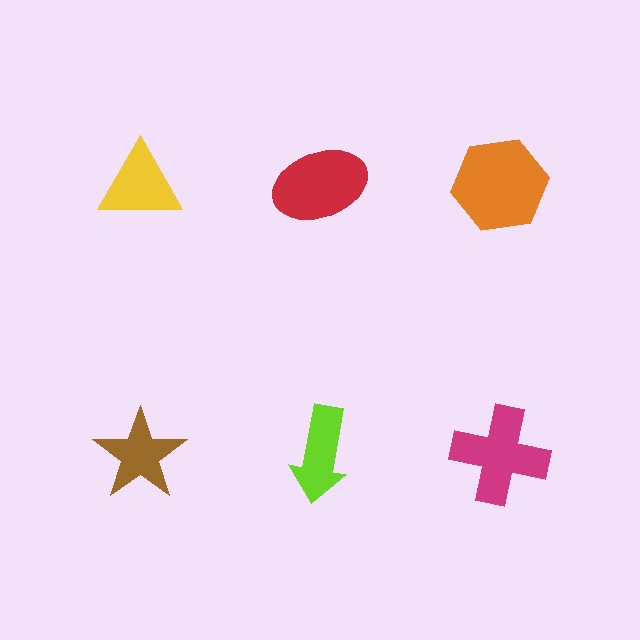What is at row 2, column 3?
A magenta cross.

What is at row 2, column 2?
A lime arrow.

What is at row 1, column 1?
A yellow triangle.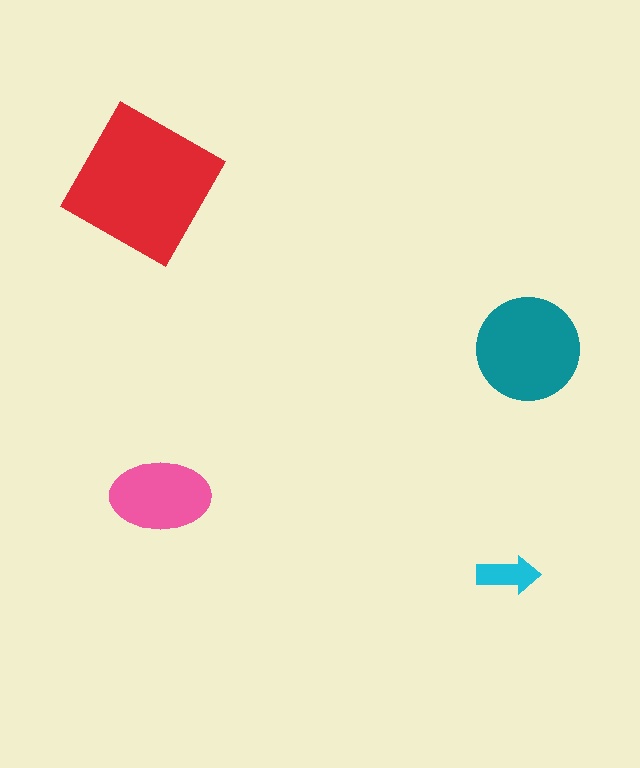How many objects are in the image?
There are 4 objects in the image.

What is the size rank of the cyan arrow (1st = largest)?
4th.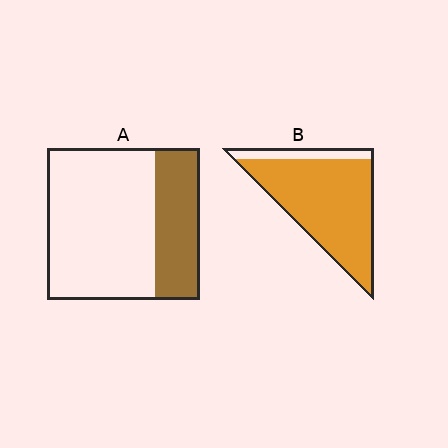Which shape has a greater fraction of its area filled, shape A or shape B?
Shape B.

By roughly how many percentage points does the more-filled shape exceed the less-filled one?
By roughly 55 percentage points (B over A).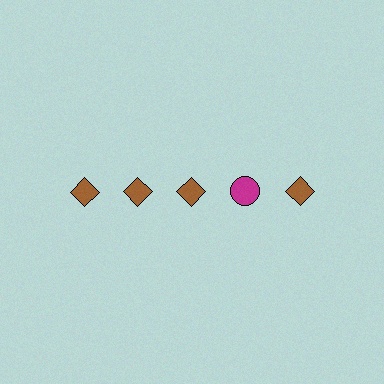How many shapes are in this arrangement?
There are 5 shapes arranged in a grid pattern.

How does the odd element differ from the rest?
It differs in both color (magenta instead of brown) and shape (circle instead of diamond).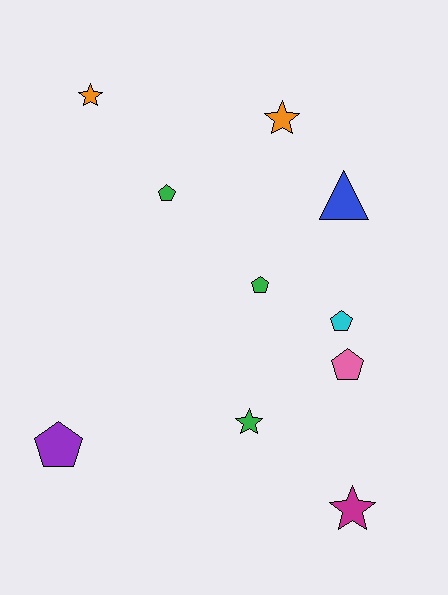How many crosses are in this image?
There are no crosses.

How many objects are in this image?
There are 10 objects.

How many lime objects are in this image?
There are no lime objects.